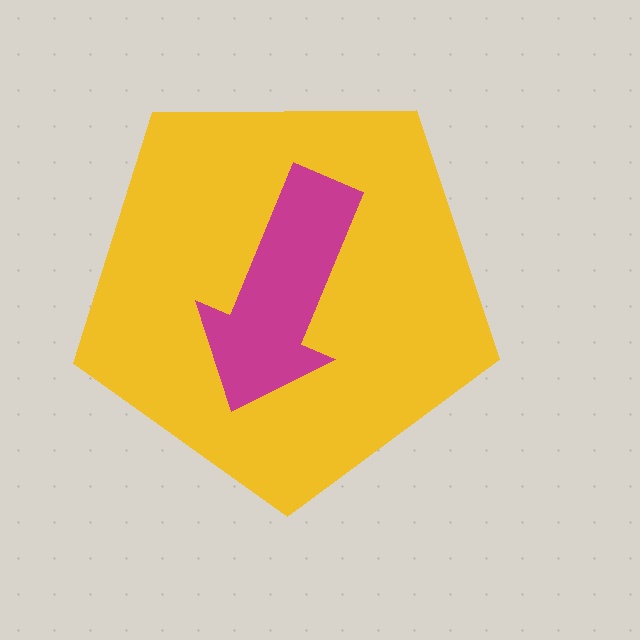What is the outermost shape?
The yellow pentagon.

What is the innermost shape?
The magenta arrow.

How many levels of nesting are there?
2.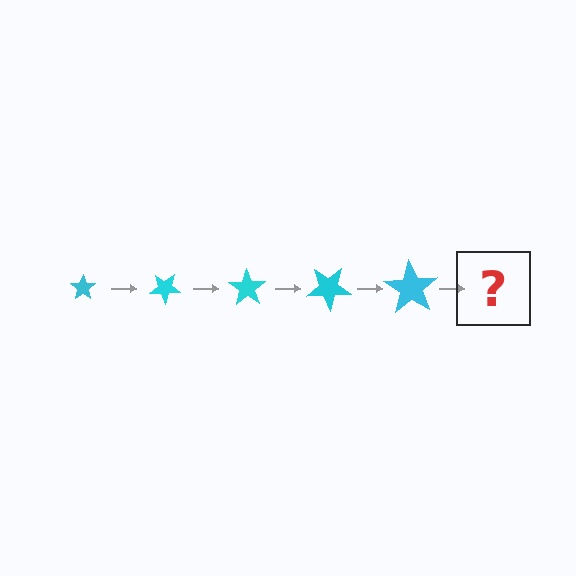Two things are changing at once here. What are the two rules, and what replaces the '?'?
The two rules are that the star grows larger each step and it rotates 35 degrees each step. The '?' should be a star, larger than the previous one and rotated 175 degrees from the start.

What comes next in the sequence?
The next element should be a star, larger than the previous one and rotated 175 degrees from the start.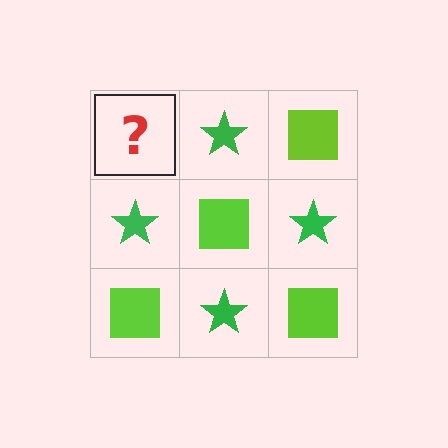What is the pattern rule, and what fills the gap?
The rule is that it alternates lime square and green star in a checkerboard pattern. The gap should be filled with a lime square.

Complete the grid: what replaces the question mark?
The question mark should be replaced with a lime square.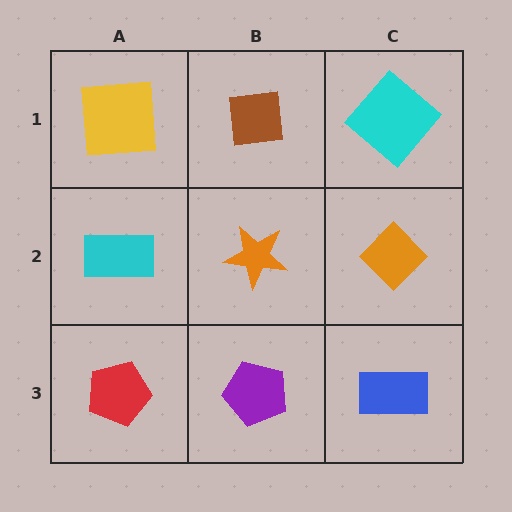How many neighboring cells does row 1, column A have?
2.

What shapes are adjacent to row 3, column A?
A cyan rectangle (row 2, column A), a purple pentagon (row 3, column B).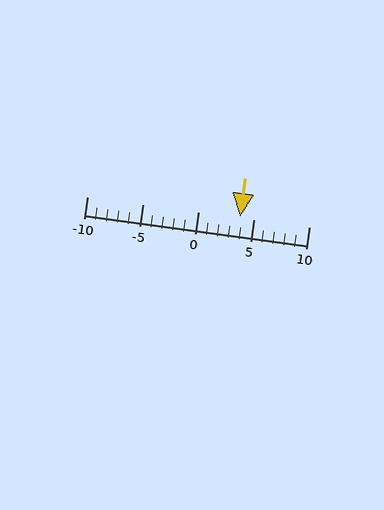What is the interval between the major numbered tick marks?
The major tick marks are spaced 5 units apart.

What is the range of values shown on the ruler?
The ruler shows values from -10 to 10.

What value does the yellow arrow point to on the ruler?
The yellow arrow points to approximately 4.